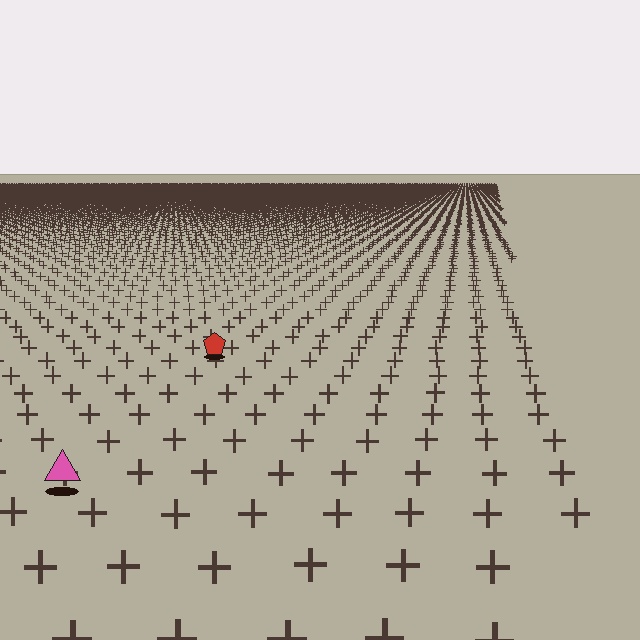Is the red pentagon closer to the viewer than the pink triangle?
No. The pink triangle is closer — you can tell from the texture gradient: the ground texture is coarser near it.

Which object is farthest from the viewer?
The red pentagon is farthest from the viewer. It appears smaller and the ground texture around it is denser.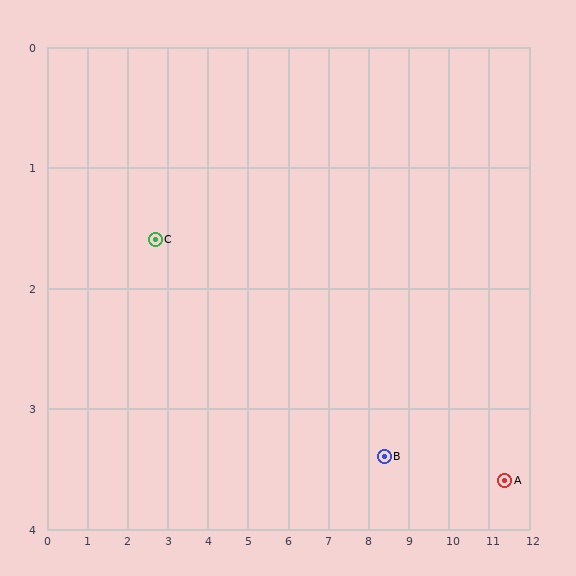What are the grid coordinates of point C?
Point C is at approximately (2.7, 1.6).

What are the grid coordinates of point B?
Point B is at approximately (8.4, 3.4).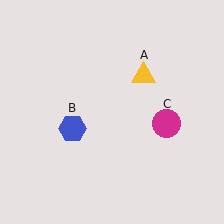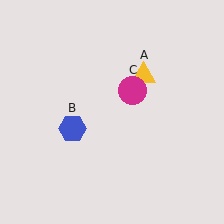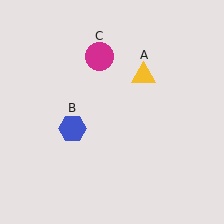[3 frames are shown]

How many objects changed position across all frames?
1 object changed position: magenta circle (object C).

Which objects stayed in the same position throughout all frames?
Yellow triangle (object A) and blue hexagon (object B) remained stationary.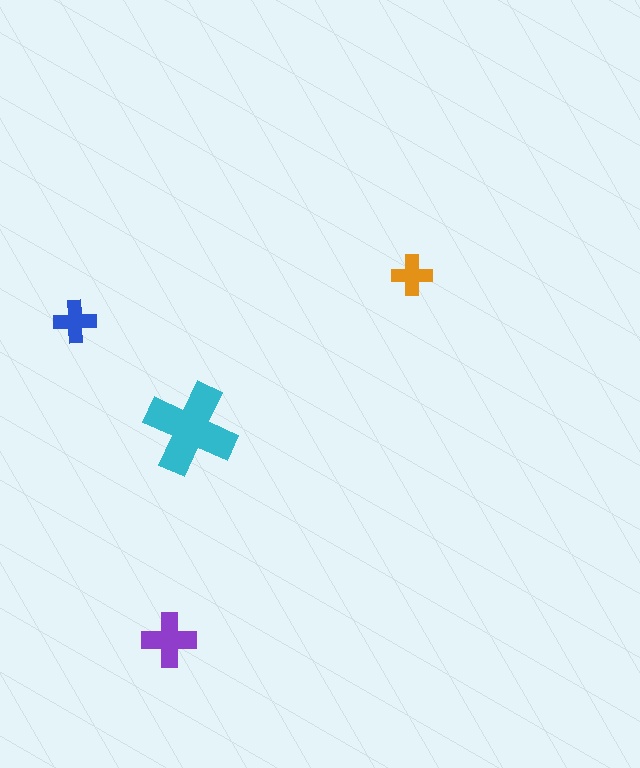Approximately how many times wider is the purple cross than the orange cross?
About 1.5 times wider.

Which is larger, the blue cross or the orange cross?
The blue one.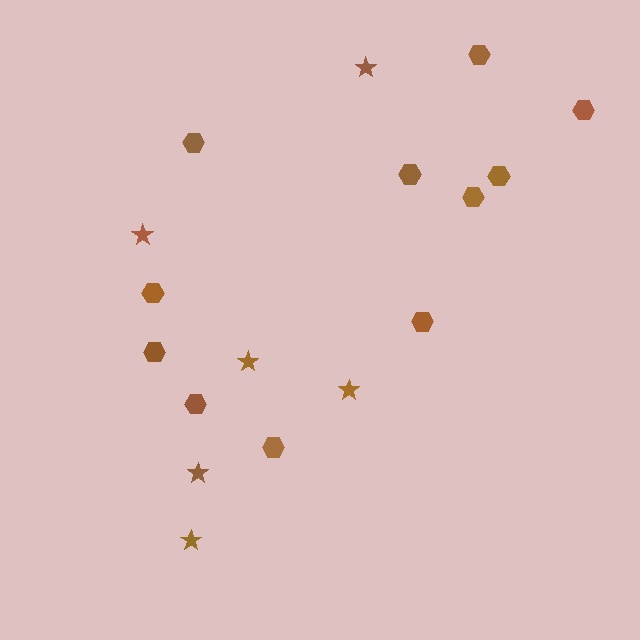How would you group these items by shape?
There are 2 groups: one group of hexagons (11) and one group of stars (6).